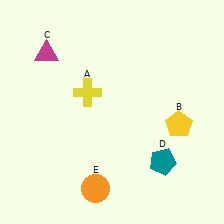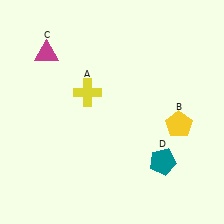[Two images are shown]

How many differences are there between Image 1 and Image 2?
There is 1 difference between the two images.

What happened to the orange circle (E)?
The orange circle (E) was removed in Image 2. It was in the bottom-left area of Image 1.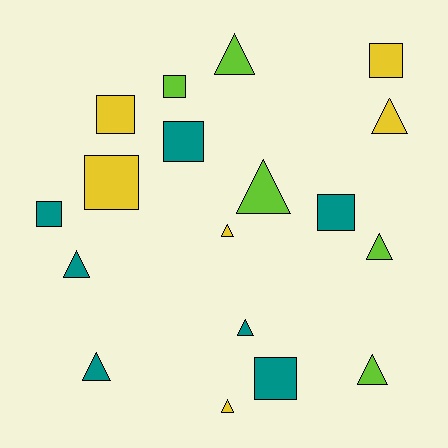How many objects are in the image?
There are 18 objects.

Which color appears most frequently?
Teal, with 7 objects.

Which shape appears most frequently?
Triangle, with 10 objects.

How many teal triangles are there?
There are 3 teal triangles.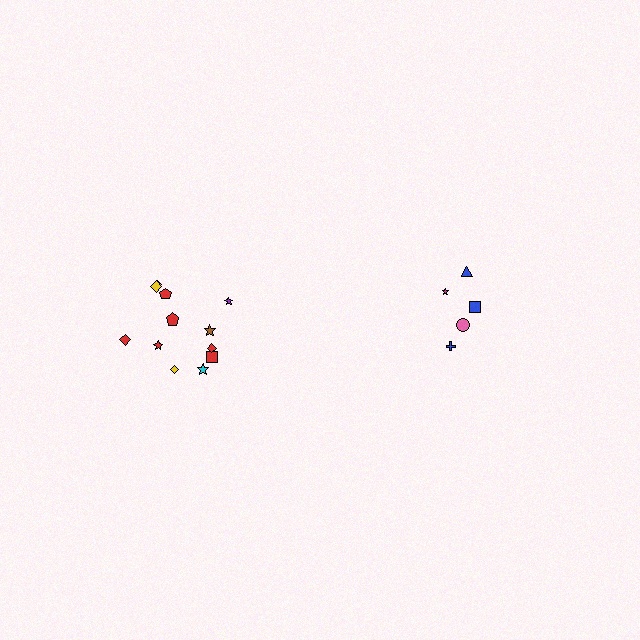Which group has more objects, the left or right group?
The left group.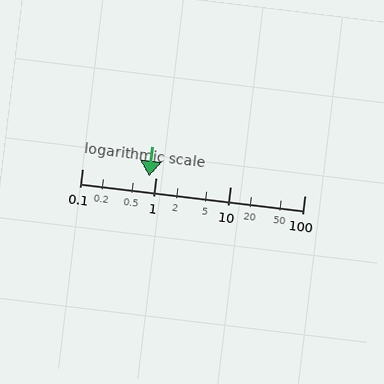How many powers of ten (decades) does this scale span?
The scale spans 3 decades, from 0.1 to 100.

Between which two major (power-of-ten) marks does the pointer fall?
The pointer is between 0.1 and 1.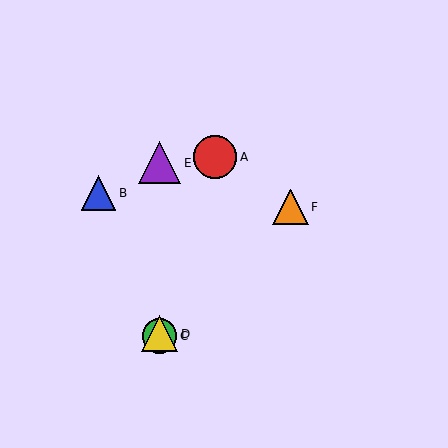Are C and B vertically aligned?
No, C is at x≈160 and B is at x≈99.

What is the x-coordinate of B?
Object B is at x≈99.